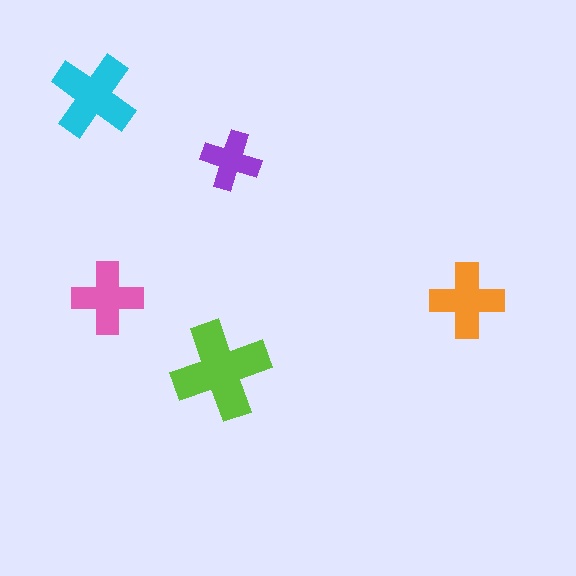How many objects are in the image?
There are 5 objects in the image.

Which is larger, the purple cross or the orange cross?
The orange one.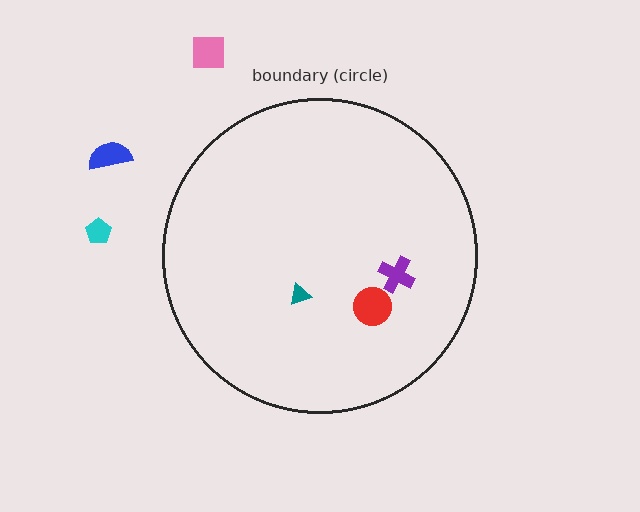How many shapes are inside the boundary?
3 inside, 3 outside.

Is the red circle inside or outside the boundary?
Inside.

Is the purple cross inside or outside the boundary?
Inside.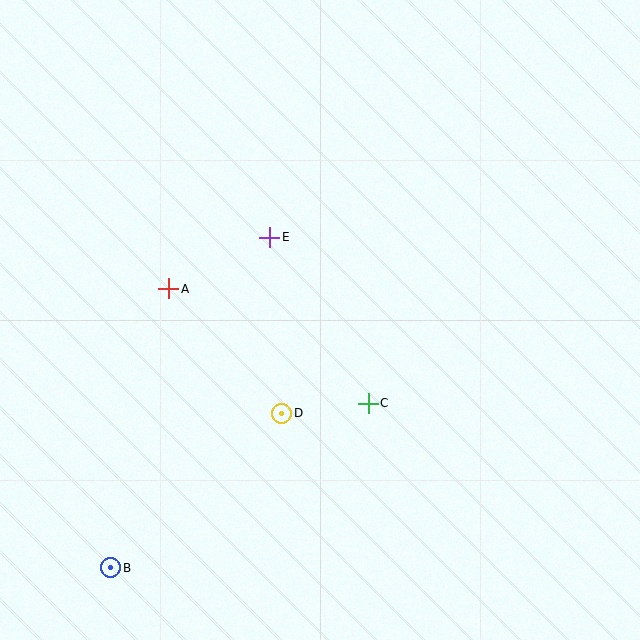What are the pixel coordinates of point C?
Point C is at (369, 403).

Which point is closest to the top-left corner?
Point A is closest to the top-left corner.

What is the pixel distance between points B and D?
The distance between B and D is 230 pixels.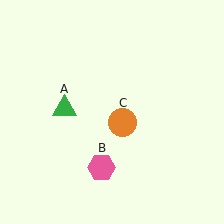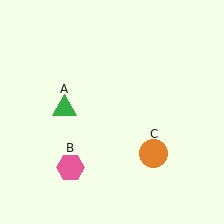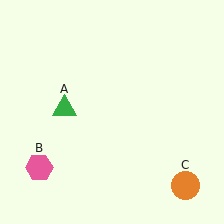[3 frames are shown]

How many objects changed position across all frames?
2 objects changed position: pink hexagon (object B), orange circle (object C).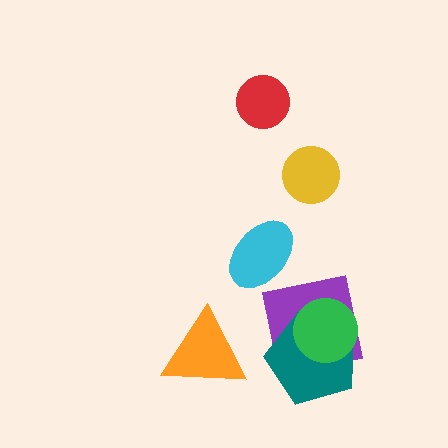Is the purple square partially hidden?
Yes, it is partially covered by another shape.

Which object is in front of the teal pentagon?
The green circle is in front of the teal pentagon.